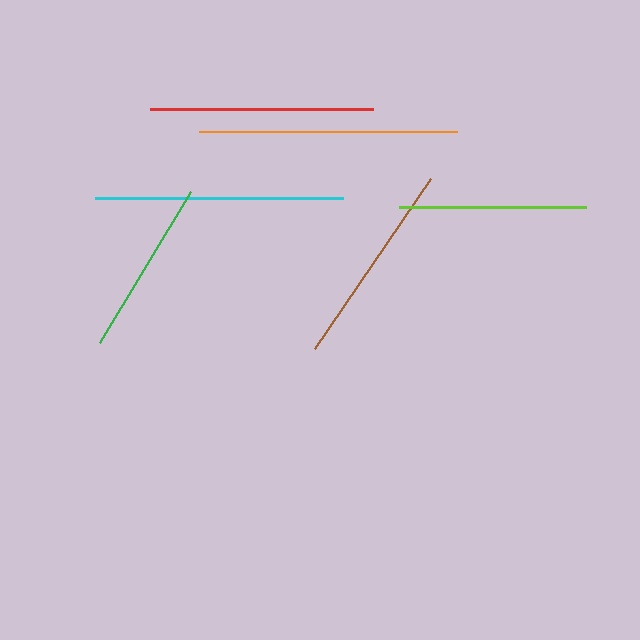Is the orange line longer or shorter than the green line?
The orange line is longer than the green line.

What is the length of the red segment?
The red segment is approximately 224 pixels long.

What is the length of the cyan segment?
The cyan segment is approximately 248 pixels long.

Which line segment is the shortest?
The green line is the shortest at approximately 177 pixels.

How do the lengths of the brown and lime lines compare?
The brown and lime lines are approximately the same length.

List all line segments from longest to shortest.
From longest to shortest: orange, cyan, red, brown, lime, green.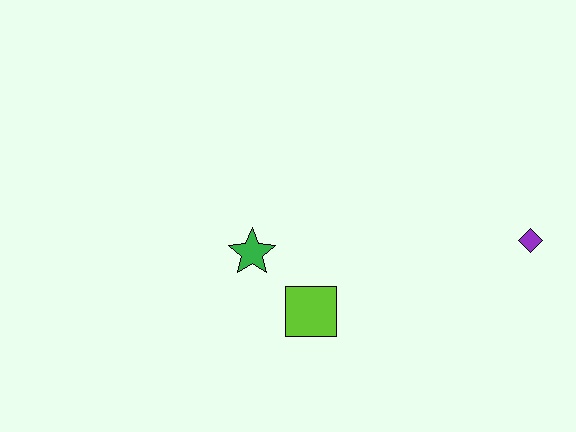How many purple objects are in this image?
There is 1 purple object.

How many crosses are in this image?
There are no crosses.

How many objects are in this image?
There are 3 objects.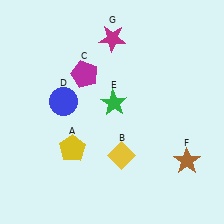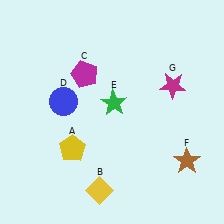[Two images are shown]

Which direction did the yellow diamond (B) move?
The yellow diamond (B) moved down.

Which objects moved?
The objects that moved are: the yellow diamond (B), the magenta star (G).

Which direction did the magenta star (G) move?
The magenta star (G) moved right.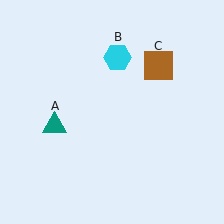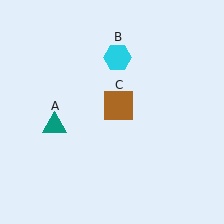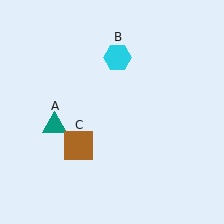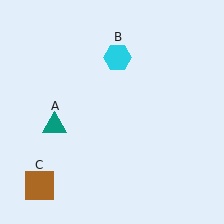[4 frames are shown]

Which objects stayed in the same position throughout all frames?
Teal triangle (object A) and cyan hexagon (object B) remained stationary.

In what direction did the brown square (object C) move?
The brown square (object C) moved down and to the left.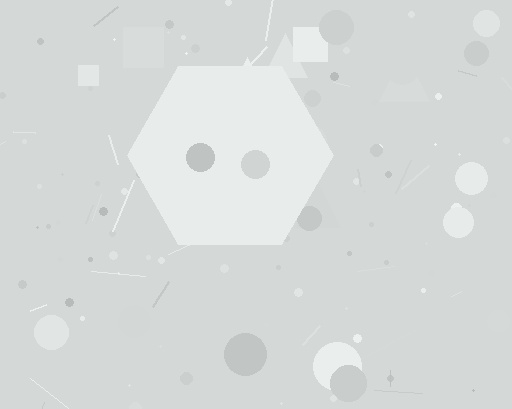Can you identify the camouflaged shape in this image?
The camouflaged shape is a hexagon.